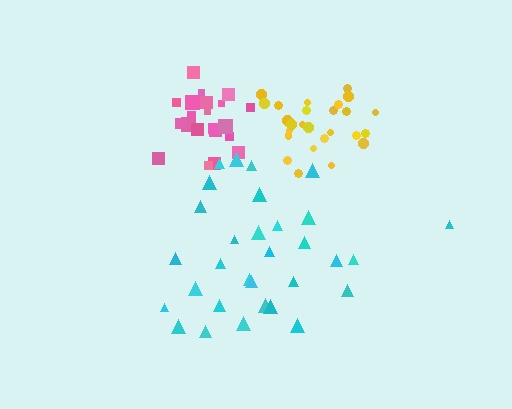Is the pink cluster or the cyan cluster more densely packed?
Pink.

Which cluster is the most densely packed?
Yellow.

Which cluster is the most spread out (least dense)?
Cyan.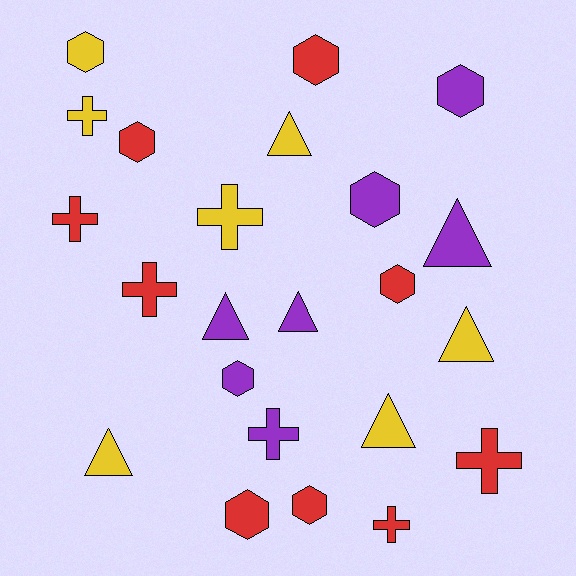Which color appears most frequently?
Red, with 9 objects.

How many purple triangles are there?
There are 3 purple triangles.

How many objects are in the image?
There are 23 objects.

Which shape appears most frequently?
Hexagon, with 9 objects.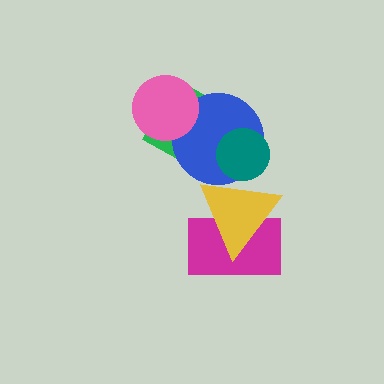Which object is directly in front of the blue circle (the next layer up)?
The teal circle is directly in front of the blue circle.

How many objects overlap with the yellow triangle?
3 objects overlap with the yellow triangle.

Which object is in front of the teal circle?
The yellow triangle is in front of the teal circle.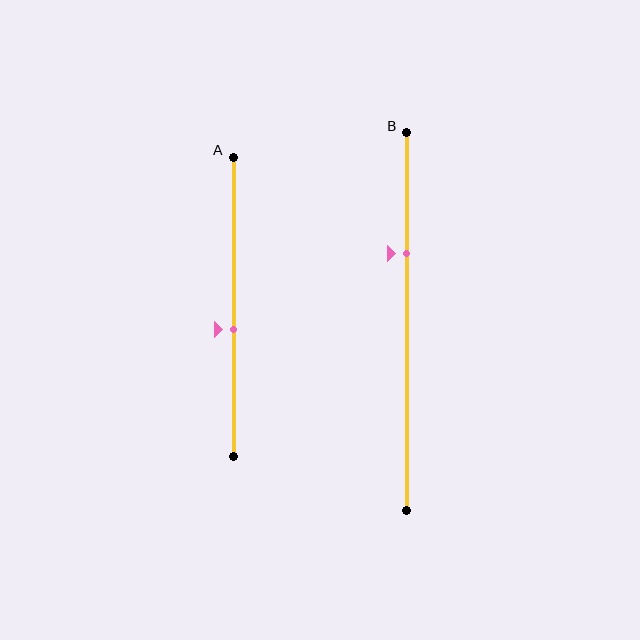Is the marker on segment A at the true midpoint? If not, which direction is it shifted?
No, the marker on segment A is shifted downward by about 7% of the segment length.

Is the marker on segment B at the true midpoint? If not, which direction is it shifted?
No, the marker on segment B is shifted upward by about 18% of the segment length.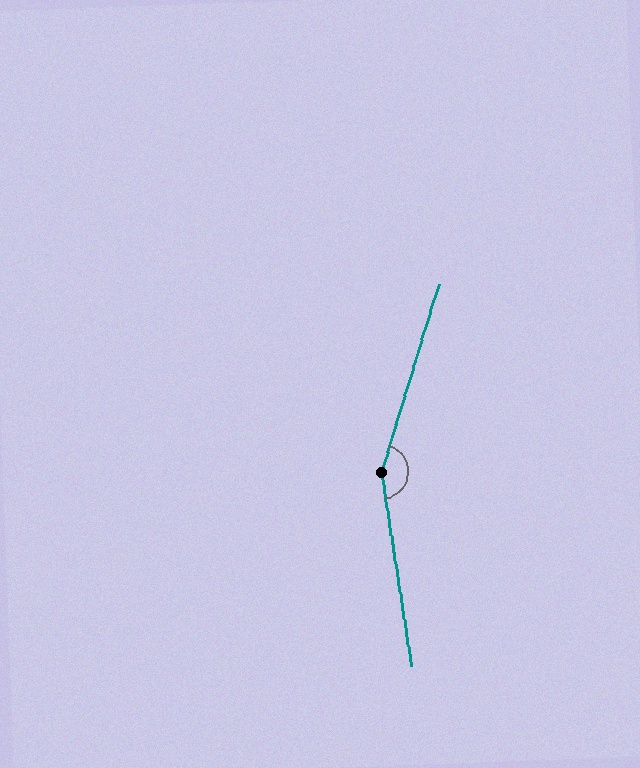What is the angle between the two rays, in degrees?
Approximately 154 degrees.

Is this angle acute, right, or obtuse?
It is obtuse.